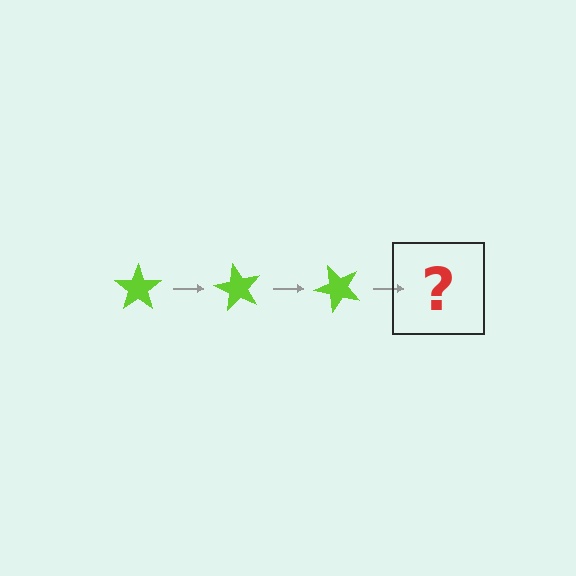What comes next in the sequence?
The next element should be a lime star rotated 180 degrees.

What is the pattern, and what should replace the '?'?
The pattern is that the star rotates 60 degrees each step. The '?' should be a lime star rotated 180 degrees.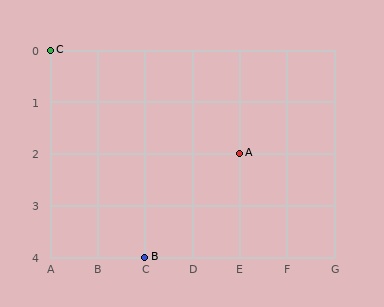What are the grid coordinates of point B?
Point B is at grid coordinates (C, 4).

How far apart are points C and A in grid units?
Points C and A are 4 columns and 2 rows apart (about 4.5 grid units diagonally).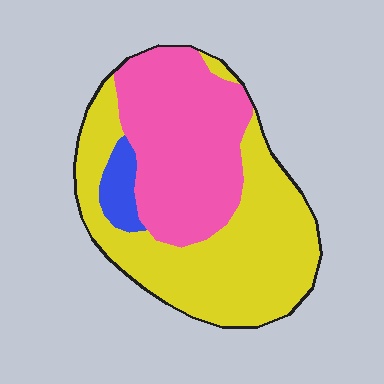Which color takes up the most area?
Yellow, at roughly 55%.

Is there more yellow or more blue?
Yellow.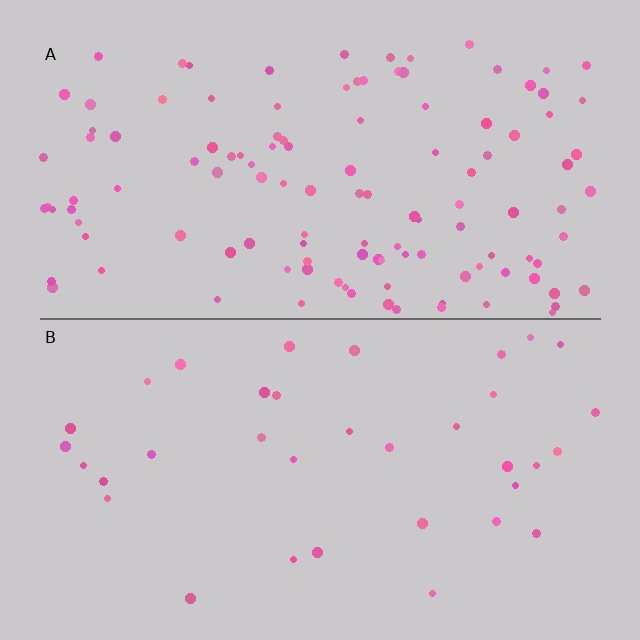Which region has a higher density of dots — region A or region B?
A (the top).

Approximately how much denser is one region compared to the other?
Approximately 3.3× — region A over region B.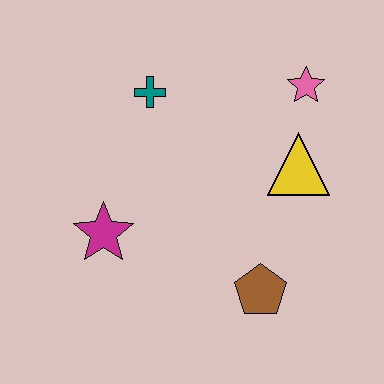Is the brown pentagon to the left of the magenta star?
No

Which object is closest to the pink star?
The yellow triangle is closest to the pink star.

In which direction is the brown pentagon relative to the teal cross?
The brown pentagon is below the teal cross.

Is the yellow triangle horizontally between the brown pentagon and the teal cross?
No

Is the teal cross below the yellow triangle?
No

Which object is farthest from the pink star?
The magenta star is farthest from the pink star.